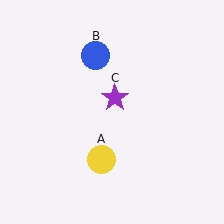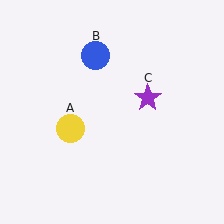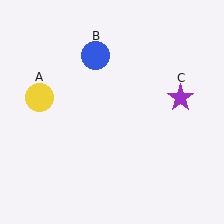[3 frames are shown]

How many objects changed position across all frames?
2 objects changed position: yellow circle (object A), purple star (object C).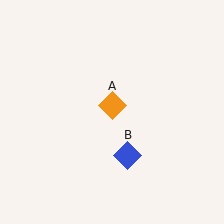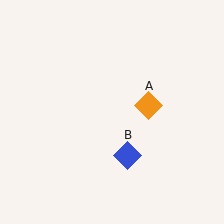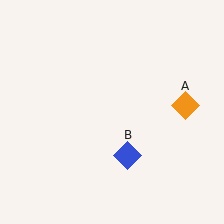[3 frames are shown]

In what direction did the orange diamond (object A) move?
The orange diamond (object A) moved right.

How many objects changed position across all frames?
1 object changed position: orange diamond (object A).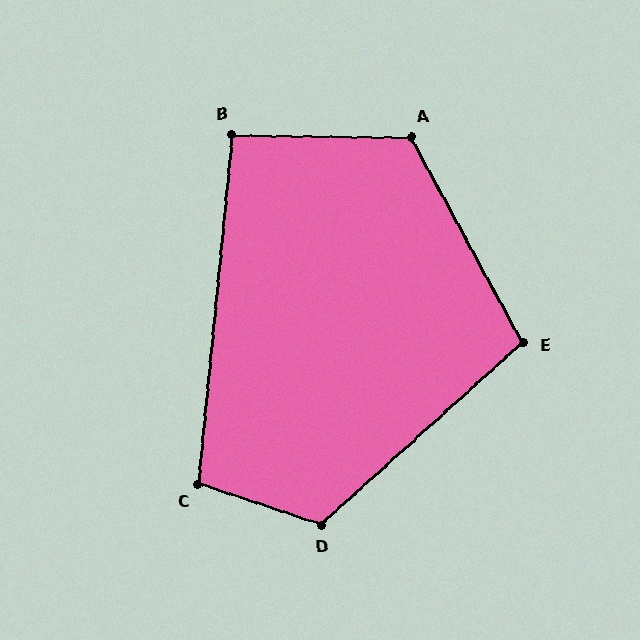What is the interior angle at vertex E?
Approximately 104 degrees (obtuse).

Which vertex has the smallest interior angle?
B, at approximately 95 degrees.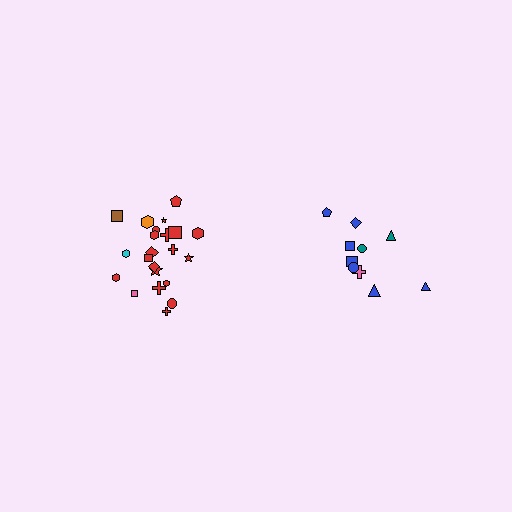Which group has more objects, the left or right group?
The left group.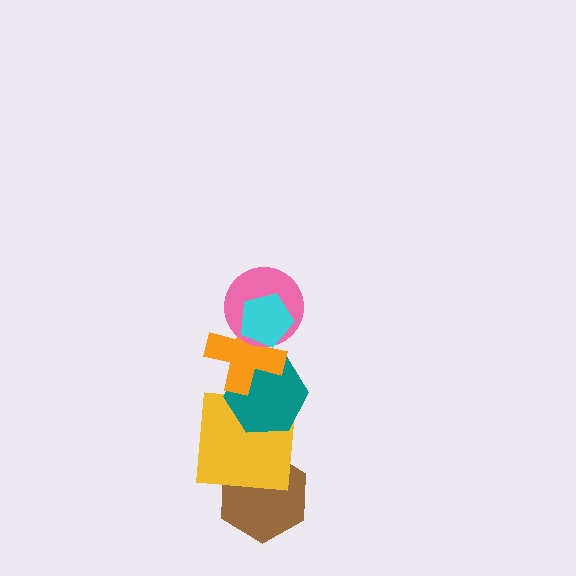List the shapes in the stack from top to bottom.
From top to bottom: the cyan pentagon, the pink circle, the orange cross, the teal hexagon, the yellow square, the brown hexagon.